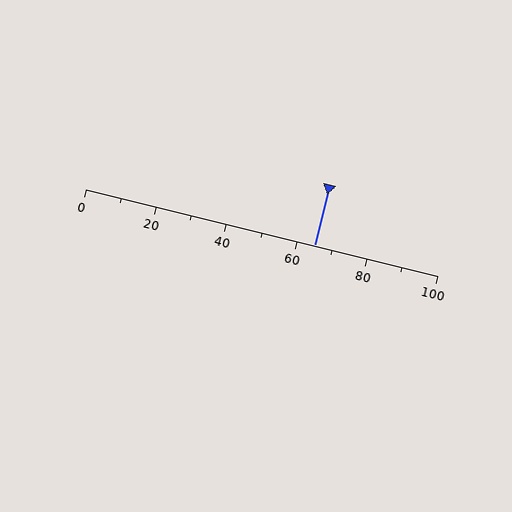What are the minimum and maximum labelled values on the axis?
The axis runs from 0 to 100.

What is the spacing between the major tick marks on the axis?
The major ticks are spaced 20 apart.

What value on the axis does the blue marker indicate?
The marker indicates approximately 65.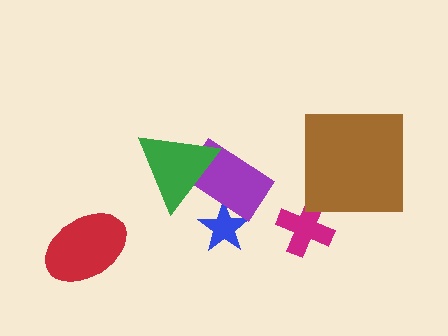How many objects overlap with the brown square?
0 objects overlap with the brown square.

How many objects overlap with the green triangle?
1 object overlaps with the green triangle.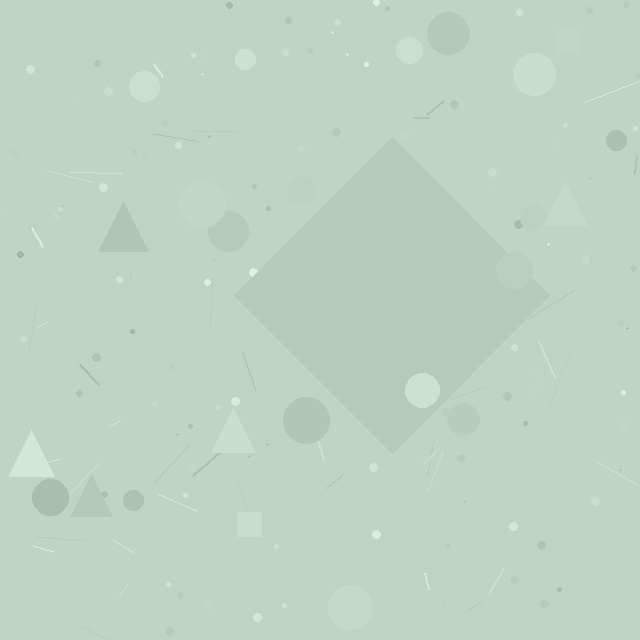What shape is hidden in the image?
A diamond is hidden in the image.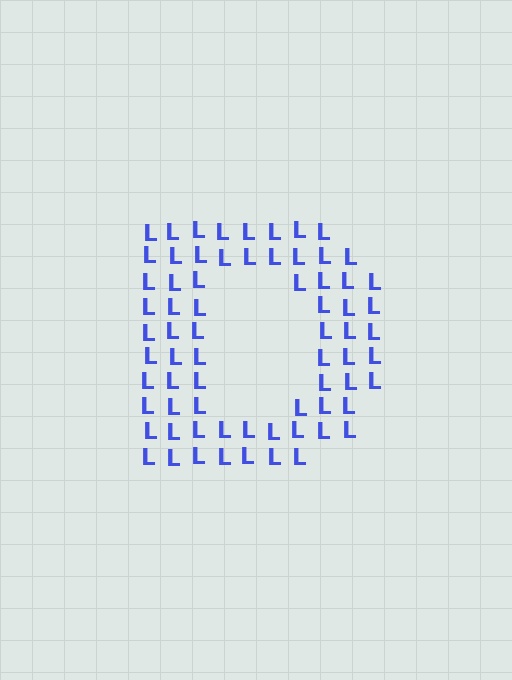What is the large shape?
The large shape is the letter D.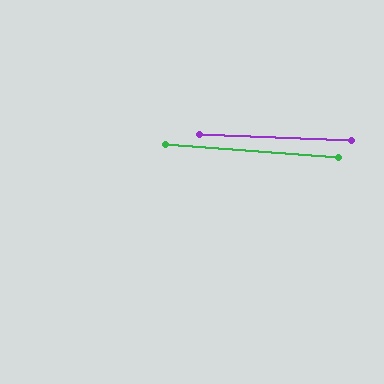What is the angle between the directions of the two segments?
Approximately 2 degrees.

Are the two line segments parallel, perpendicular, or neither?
Parallel — their directions differ by only 1.8°.